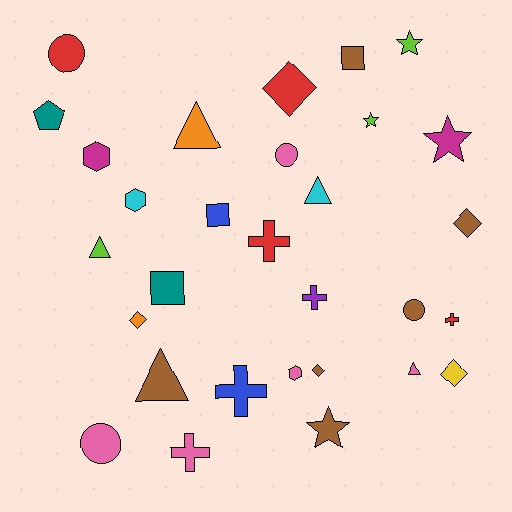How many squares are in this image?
There are 3 squares.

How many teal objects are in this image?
There are 2 teal objects.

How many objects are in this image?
There are 30 objects.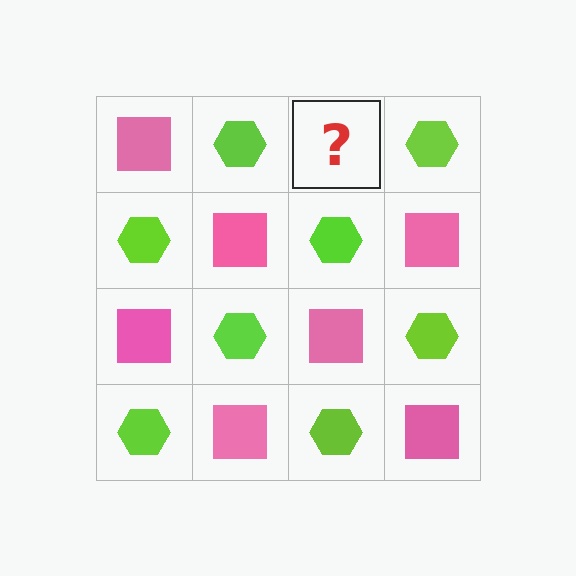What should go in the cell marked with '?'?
The missing cell should contain a pink square.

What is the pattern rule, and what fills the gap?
The rule is that it alternates pink square and lime hexagon in a checkerboard pattern. The gap should be filled with a pink square.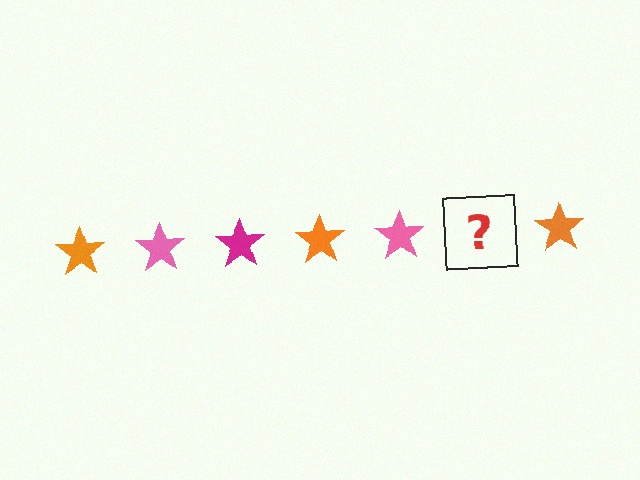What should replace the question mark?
The question mark should be replaced with a magenta star.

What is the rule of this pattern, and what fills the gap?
The rule is that the pattern cycles through orange, pink, magenta stars. The gap should be filled with a magenta star.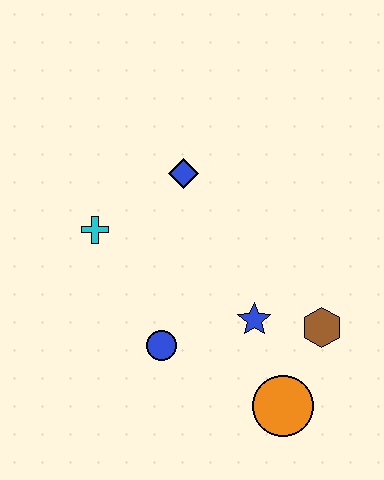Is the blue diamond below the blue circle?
No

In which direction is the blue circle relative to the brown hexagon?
The blue circle is to the left of the brown hexagon.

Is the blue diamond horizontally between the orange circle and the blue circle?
Yes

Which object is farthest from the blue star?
The cyan cross is farthest from the blue star.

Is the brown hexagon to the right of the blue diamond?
Yes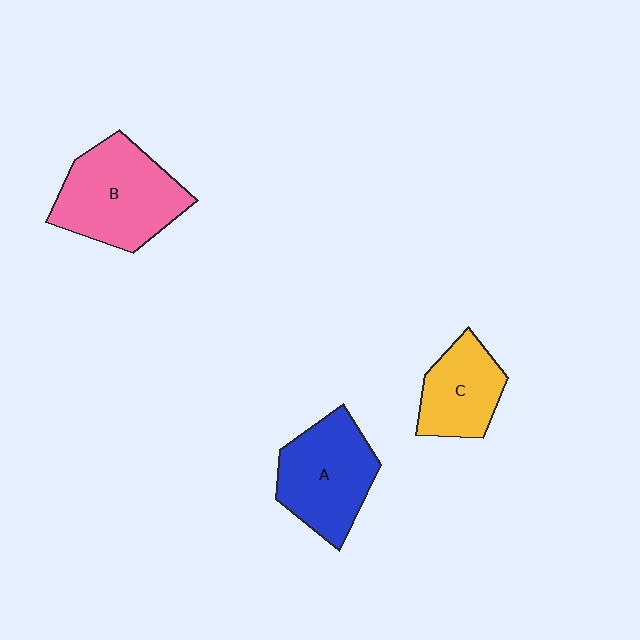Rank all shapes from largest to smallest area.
From largest to smallest: B (pink), A (blue), C (yellow).